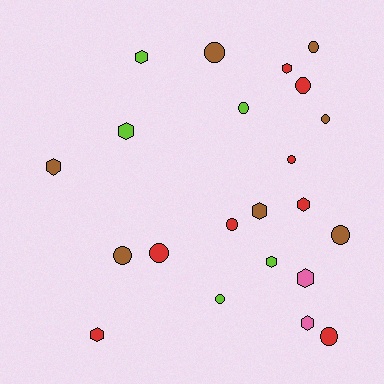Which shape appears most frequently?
Circle, with 12 objects.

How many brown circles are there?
There are 5 brown circles.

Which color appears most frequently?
Red, with 8 objects.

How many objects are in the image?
There are 22 objects.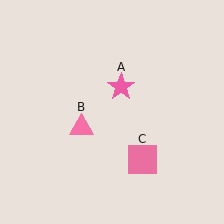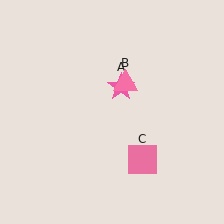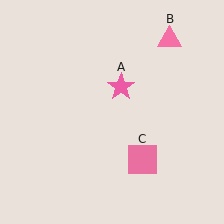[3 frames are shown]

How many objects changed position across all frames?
1 object changed position: pink triangle (object B).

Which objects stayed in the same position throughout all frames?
Pink star (object A) and pink square (object C) remained stationary.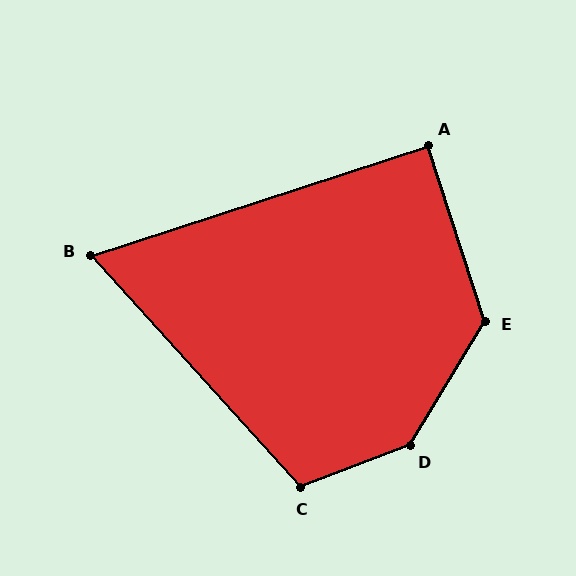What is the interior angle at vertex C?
Approximately 111 degrees (obtuse).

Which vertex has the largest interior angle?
D, at approximately 142 degrees.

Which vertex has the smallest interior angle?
B, at approximately 66 degrees.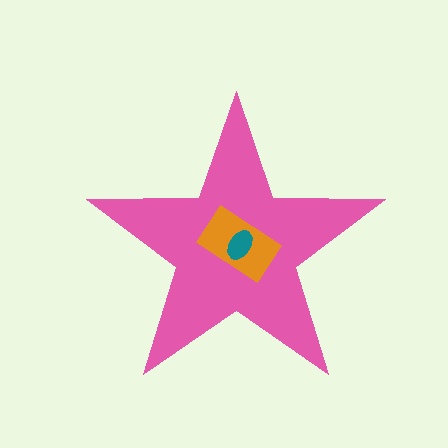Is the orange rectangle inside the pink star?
Yes.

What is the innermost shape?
The teal ellipse.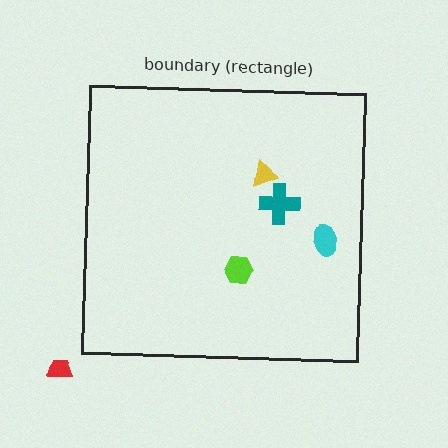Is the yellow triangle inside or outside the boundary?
Inside.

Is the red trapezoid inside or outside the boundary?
Outside.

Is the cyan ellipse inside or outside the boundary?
Inside.